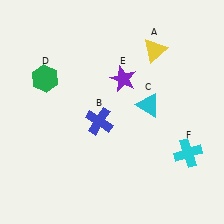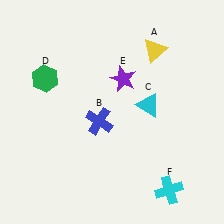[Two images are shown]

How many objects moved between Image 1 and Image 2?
1 object moved between the two images.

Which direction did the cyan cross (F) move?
The cyan cross (F) moved down.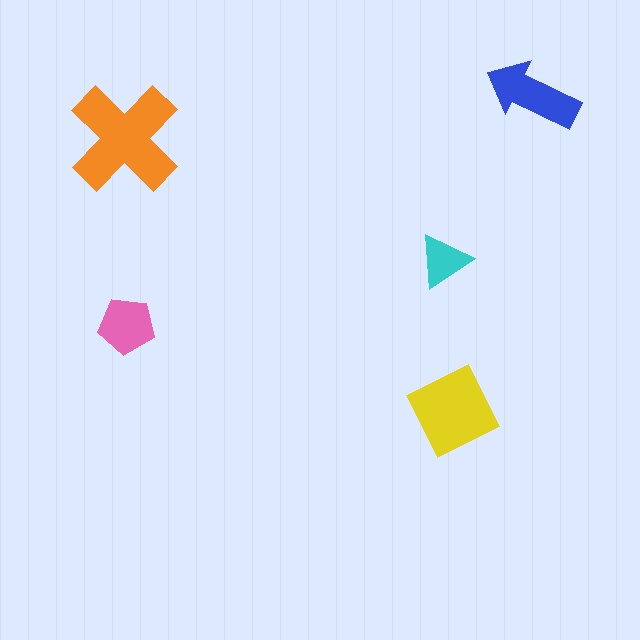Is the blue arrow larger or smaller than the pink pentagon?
Larger.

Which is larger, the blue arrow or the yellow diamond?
The yellow diamond.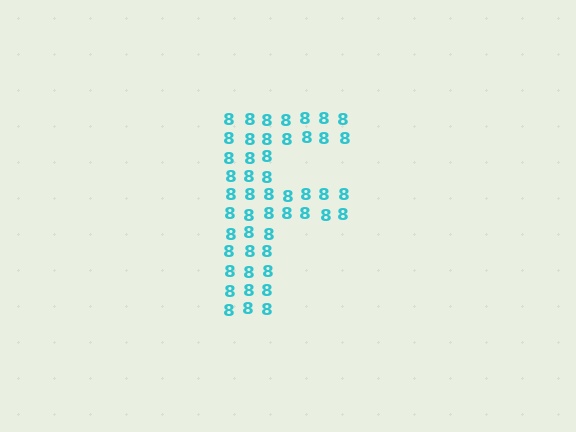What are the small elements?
The small elements are digit 8's.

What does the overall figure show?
The overall figure shows the letter F.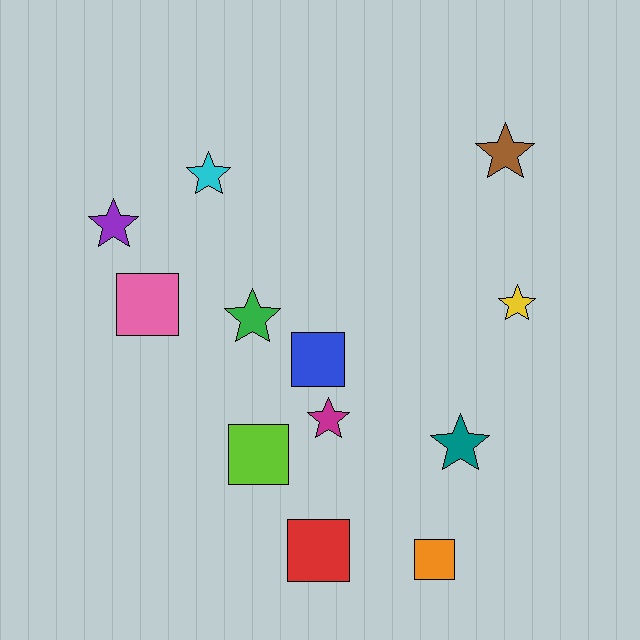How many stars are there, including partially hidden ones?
There are 7 stars.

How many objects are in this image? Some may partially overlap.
There are 12 objects.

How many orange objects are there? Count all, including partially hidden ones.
There is 1 orange object.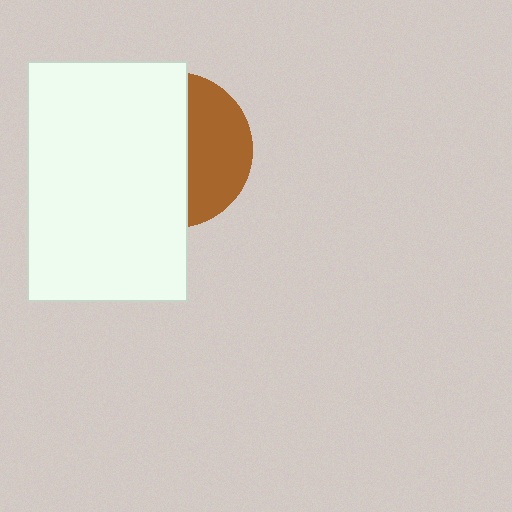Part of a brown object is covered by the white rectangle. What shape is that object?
It is a circle.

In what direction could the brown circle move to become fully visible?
The brown circle could move right. That would shift it out from behind the white rectangle entirely.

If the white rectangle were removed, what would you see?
You would see the complete brown circle.